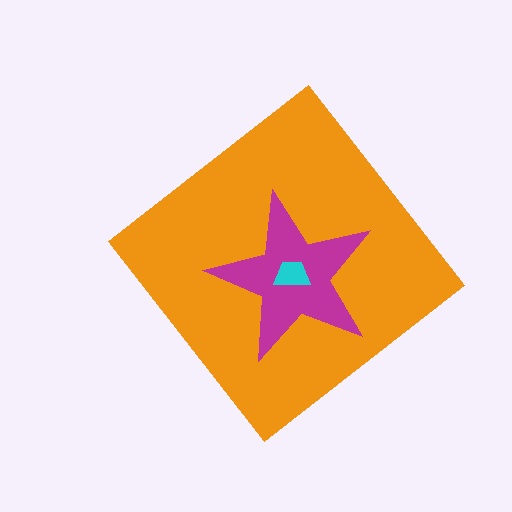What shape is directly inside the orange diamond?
The magenta star.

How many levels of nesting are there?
3.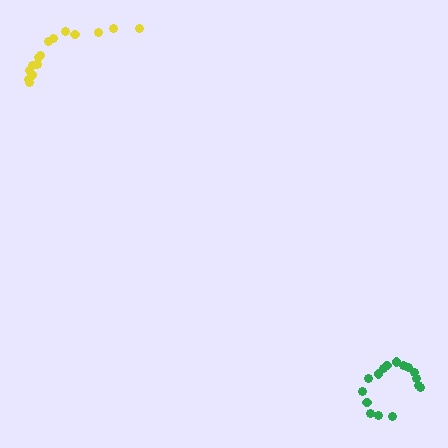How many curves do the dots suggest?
There are 2 distinct paths.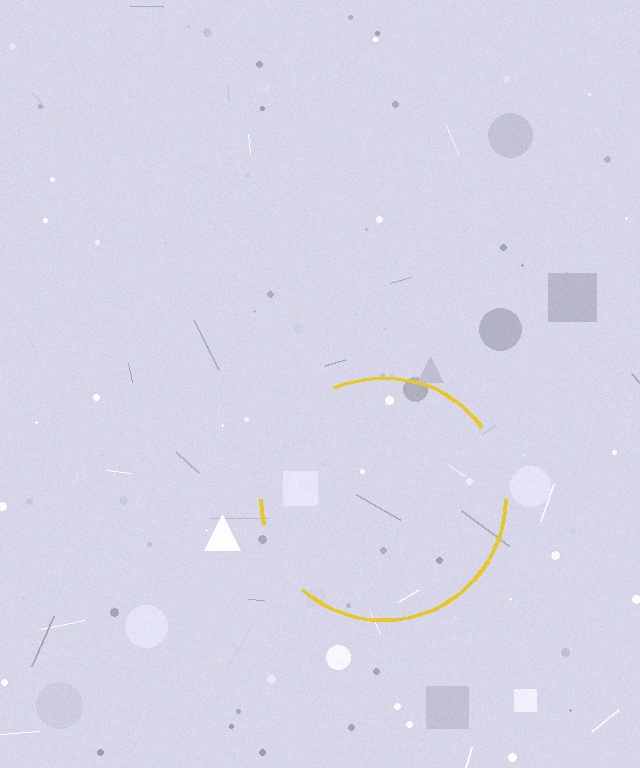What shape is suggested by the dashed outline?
The dashed outline suggests a circle.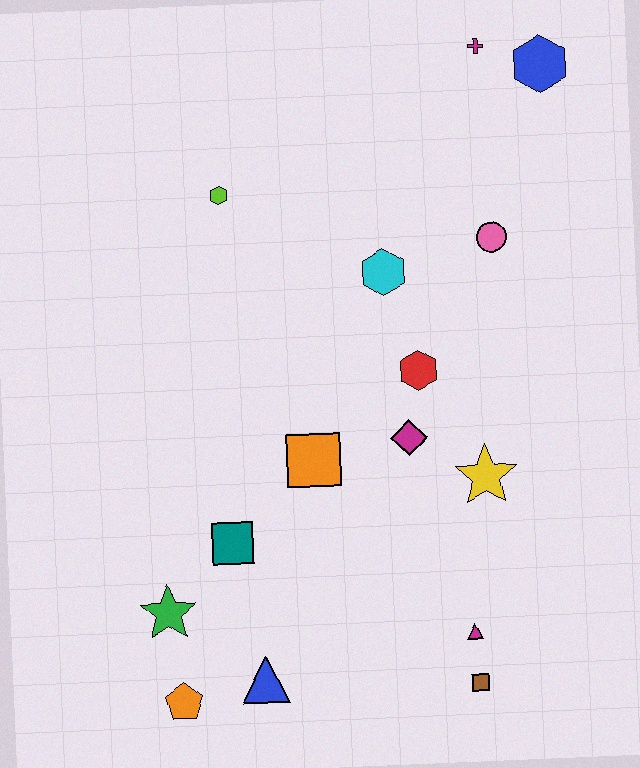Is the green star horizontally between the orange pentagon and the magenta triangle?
No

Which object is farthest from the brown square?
The magenta cross is farthest from the brown square.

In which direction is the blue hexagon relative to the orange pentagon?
The blue hexagon is above the orange pentagon.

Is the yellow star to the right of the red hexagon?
Yes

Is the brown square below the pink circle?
Yes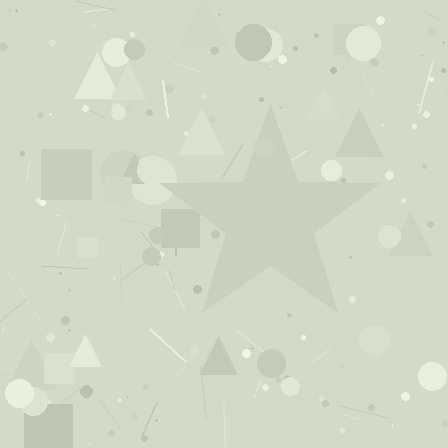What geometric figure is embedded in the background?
A star is embedded in the background.